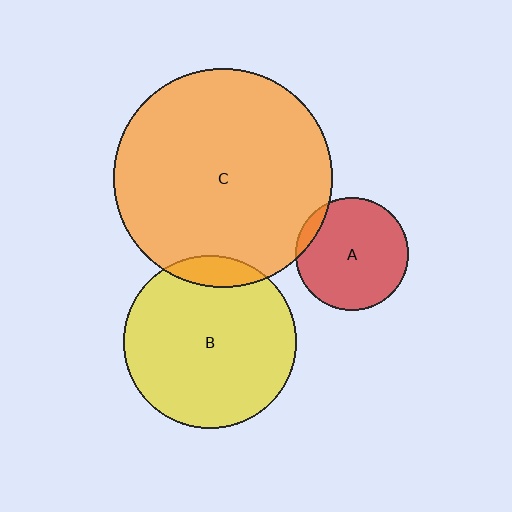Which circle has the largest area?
Circle C (orange).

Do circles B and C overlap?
Yes.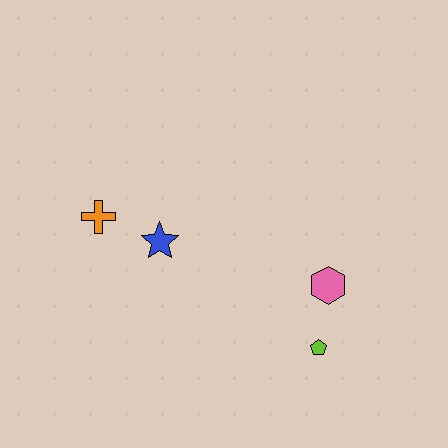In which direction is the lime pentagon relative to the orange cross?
The lime pentagon is to the right of the orange cross.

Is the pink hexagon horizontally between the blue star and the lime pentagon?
No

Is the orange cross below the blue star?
No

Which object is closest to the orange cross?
The blue star is closest to the orange cross.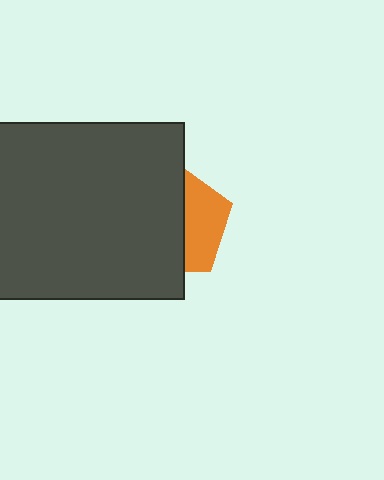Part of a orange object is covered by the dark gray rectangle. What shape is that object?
It is a pentagon.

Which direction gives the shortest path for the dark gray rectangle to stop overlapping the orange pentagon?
Moving left gives the shortest separation.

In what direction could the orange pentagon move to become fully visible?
The orange pentagon could move right. That would shift it out from behind the dark gray rectangle entirely.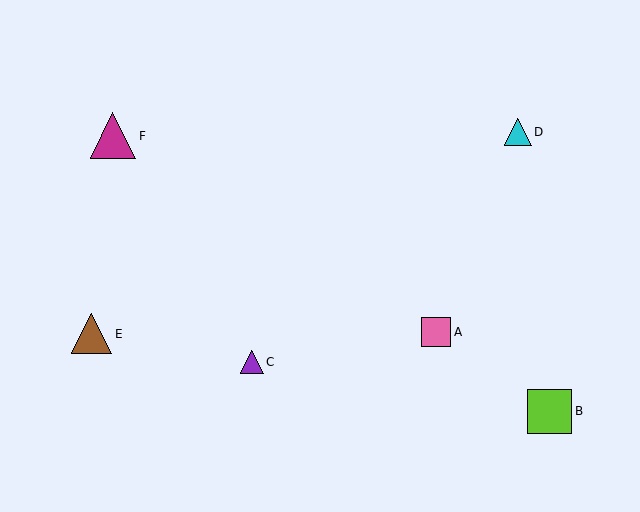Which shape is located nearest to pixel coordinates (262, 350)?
The purple triangle (labeled C) at (252, 362) is nearest to that location.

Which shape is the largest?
The magenta triangle (labeled F) is the largest.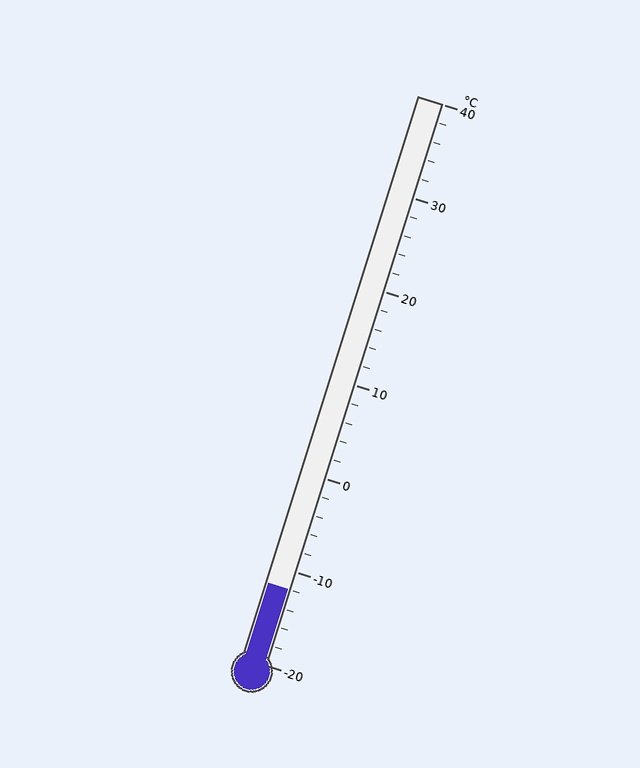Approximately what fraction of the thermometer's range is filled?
The thermometer is filled to approximately 15% of its range.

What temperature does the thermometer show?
The thermometer shows approximately -12°C.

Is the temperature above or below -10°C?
The temperature is below -10°C.